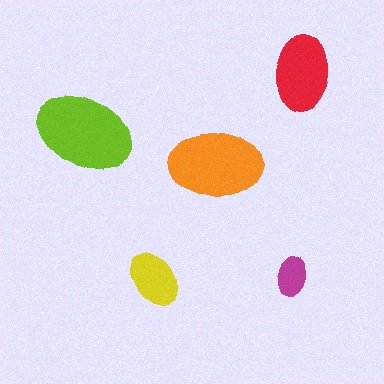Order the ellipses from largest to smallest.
the lime one, the orange one, the red one, the yellow one, the magenta one.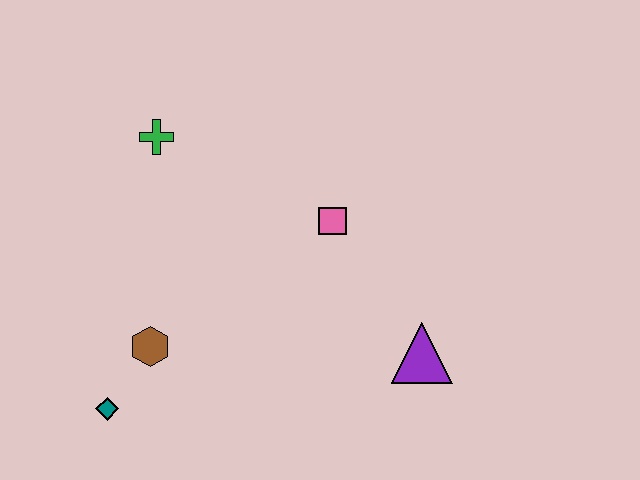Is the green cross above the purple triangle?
Yes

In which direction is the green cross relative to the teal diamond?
The green cross is above the teal diamond.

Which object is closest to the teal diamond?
The brown hexagon is closest to the teal diamond.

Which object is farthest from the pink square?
The teal diamond is farthest from the pink square.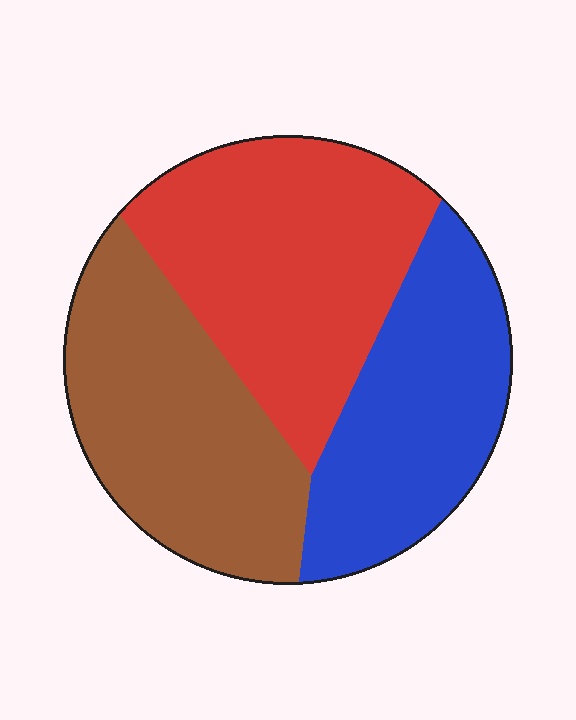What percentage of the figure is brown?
Brown covers around 35% of the figure.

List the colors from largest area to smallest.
From largest to smallest: red, brown, blue.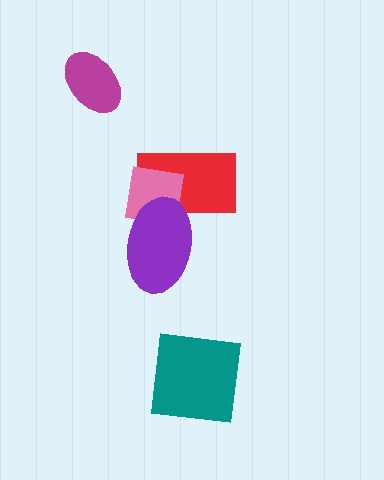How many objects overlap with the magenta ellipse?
0 objects overlap with the magenta ellipse.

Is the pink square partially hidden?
Yes, it is partially covered by another shape.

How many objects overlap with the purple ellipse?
2 objects overlap with the purple ellipse.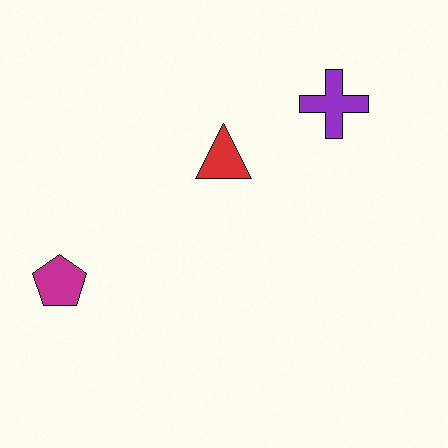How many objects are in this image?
There are 3 objects.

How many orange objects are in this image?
There are no orange objects.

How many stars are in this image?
There are no stars.